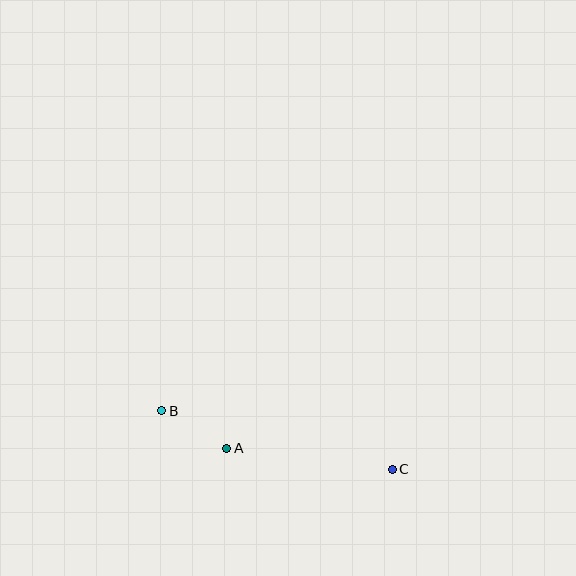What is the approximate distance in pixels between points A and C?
The distance between A and C is approximately 167 pixels.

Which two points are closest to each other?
Points A and B are closest to each other.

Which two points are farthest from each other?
Points B and C are farthest from each other.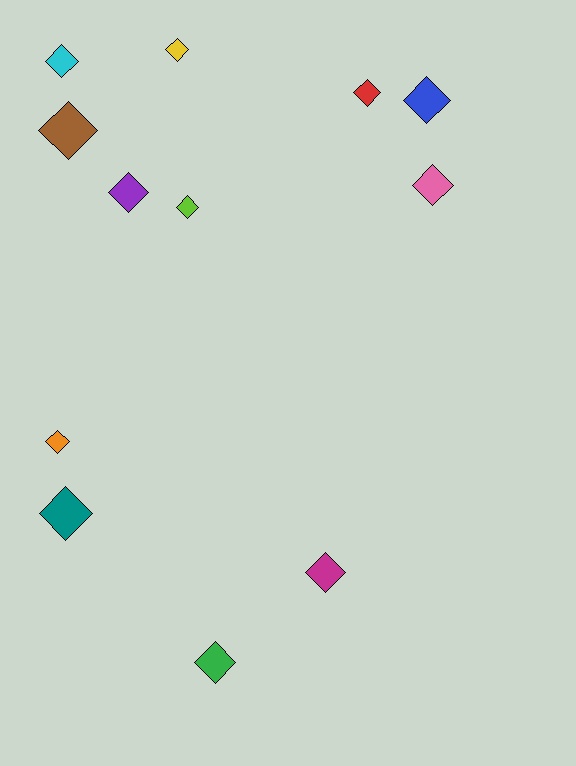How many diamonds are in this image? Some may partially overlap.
There are 12 diamonds.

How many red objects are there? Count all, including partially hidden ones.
There is 1 red object.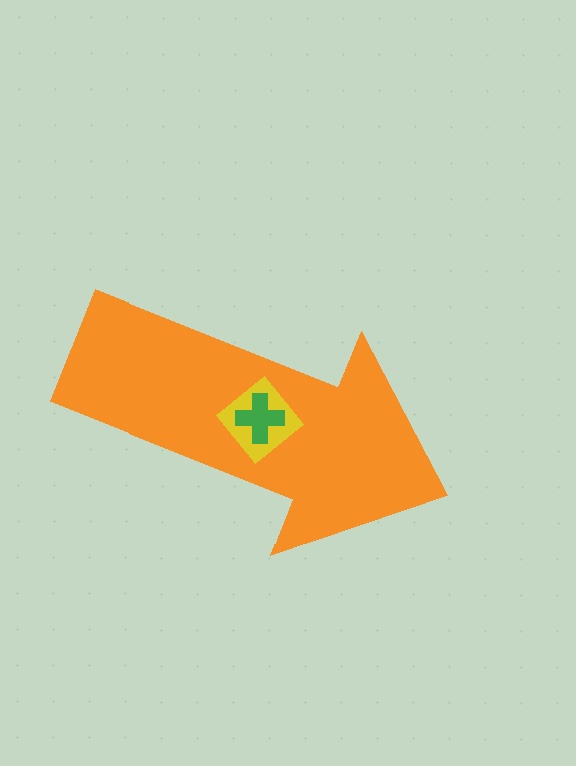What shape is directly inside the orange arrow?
The yellow diamond.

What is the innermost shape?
The green cross.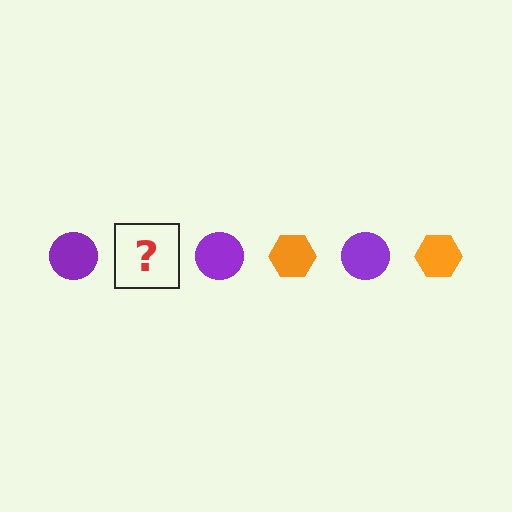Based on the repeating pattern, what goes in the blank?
The blank should be an orange hexagon.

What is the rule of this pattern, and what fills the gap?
The rule is that the pattern alternates between purple circle and orange hexagon. The gap should be filled with an orange hexagon.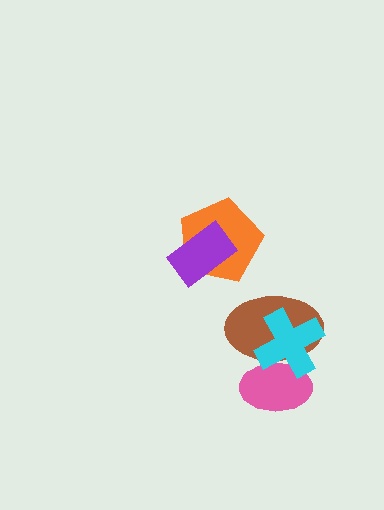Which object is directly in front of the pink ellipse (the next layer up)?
The brown ellipse is directly in front of the pink ellipse.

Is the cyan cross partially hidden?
No, no other shape covers it.